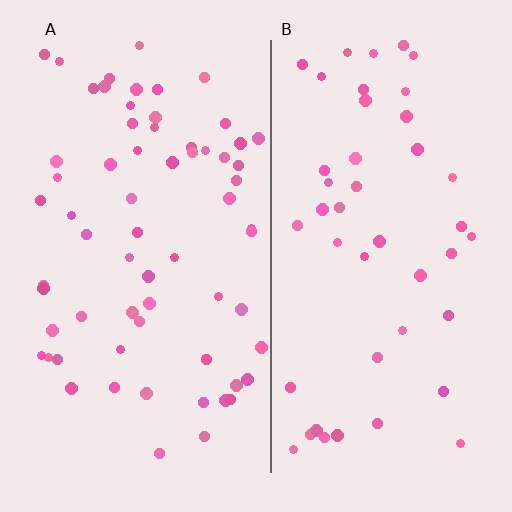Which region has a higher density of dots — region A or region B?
A (the left).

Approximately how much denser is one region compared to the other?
Approximately 1.5× — region A over region B.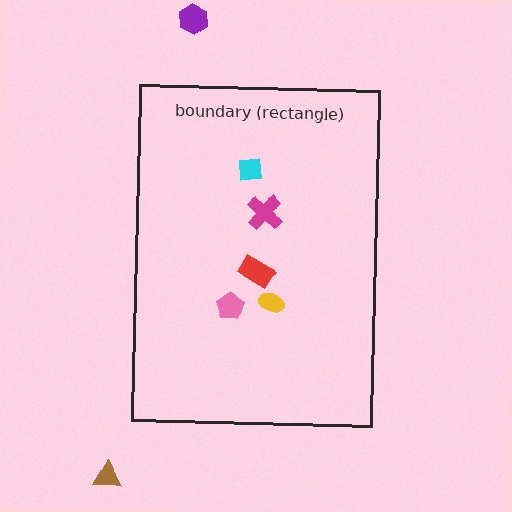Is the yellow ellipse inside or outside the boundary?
Inside.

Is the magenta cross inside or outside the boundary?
Inside.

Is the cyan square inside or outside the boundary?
Inside.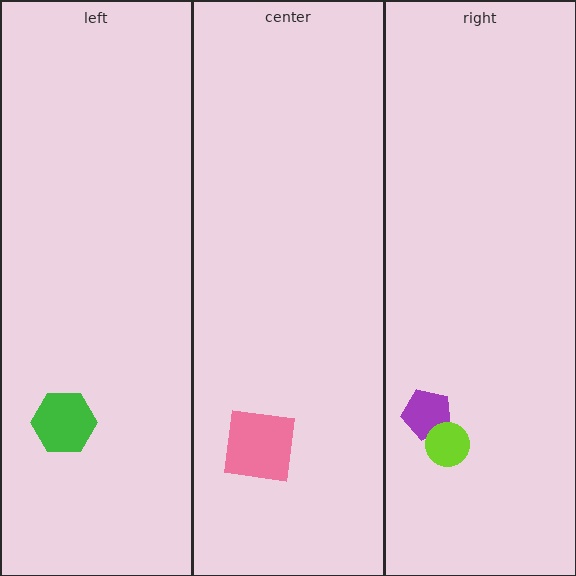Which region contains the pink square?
The center region.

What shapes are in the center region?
The pink square.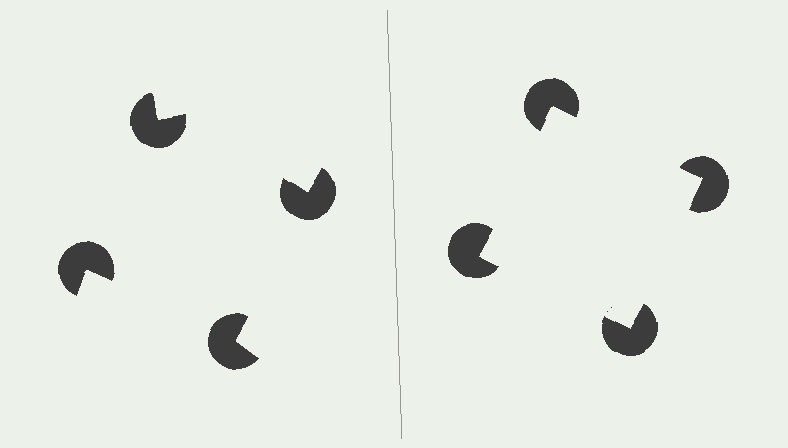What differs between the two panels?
The pac-man discs are positioned identically on both sides; only the wedge orientations differ. On the right they align to a square; on the left they are misaligned.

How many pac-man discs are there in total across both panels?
8 — 4 on each side.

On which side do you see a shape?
An illusory square appears on the right side. On the left side the wedge cuts are rotated, so no coherent shape forms.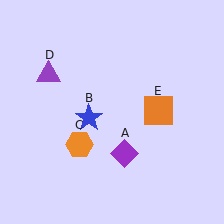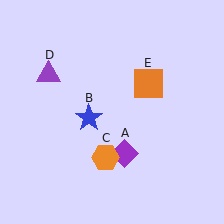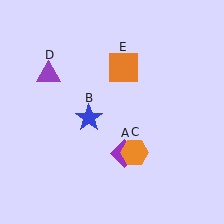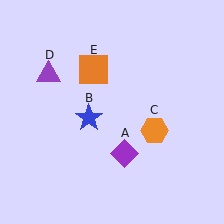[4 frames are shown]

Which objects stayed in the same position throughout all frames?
Purple diamond (object A) and blue star (object B) and purple triangle (object D) remained stationary.